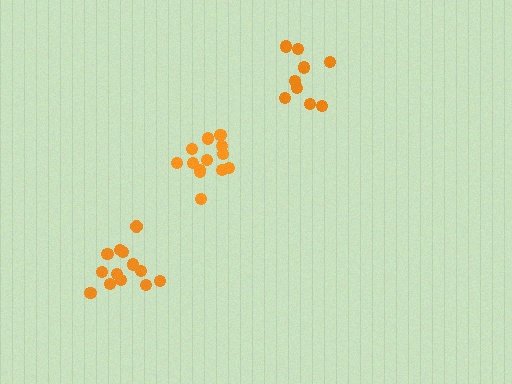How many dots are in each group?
Group 1: 9 dots, Group 2: 13 dots, Group 3: 13 dots (35 total).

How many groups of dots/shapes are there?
There are 3 groups.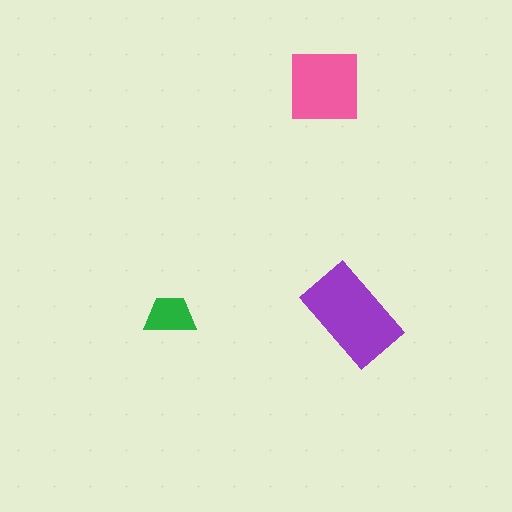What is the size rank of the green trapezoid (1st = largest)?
3rd.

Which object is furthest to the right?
The purple rectangle is rightmost.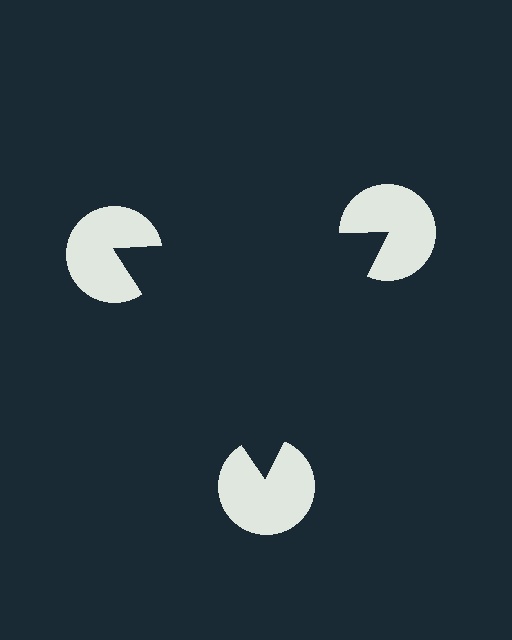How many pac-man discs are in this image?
There are 3 — one at each vertex of the illusory triangle.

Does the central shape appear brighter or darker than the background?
It typically appears slightly darker than the background, even though no actual brightness change is drawn.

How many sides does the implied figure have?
3 sides.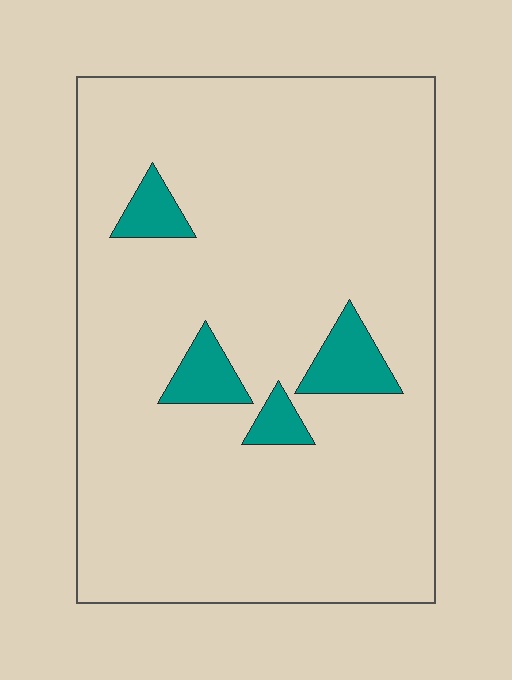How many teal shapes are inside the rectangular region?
4.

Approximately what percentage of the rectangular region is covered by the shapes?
Approximately 10%.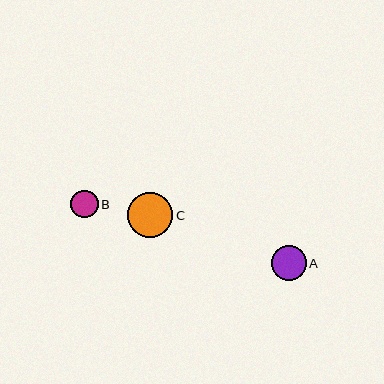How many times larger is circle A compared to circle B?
Circle A is approximately 1.2 times the size of circle B.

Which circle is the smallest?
Circle B is the smallest with a size of approximately 28 pixels.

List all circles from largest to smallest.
From largest to smallest: C, A, B.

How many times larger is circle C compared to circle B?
Circle C is approximately 1.6 times the size of circle B.